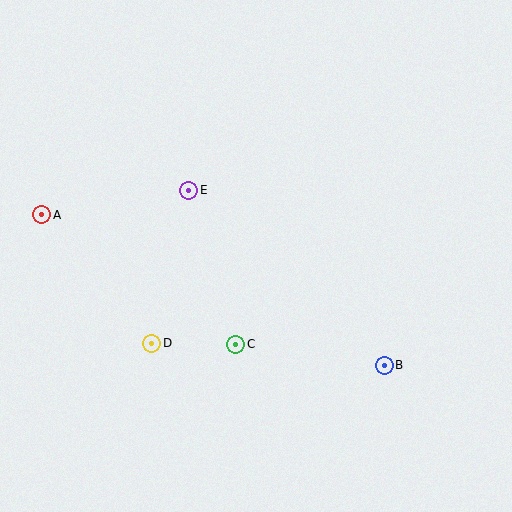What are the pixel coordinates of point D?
Point D is at (152, 343).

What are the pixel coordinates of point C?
Point C is at (236, 344).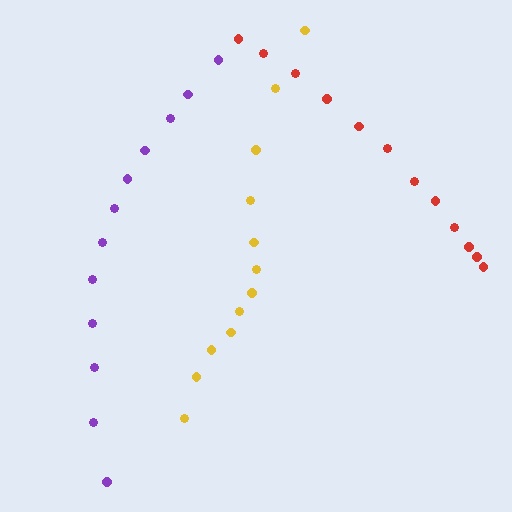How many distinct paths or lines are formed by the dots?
There are 3 distinct paths.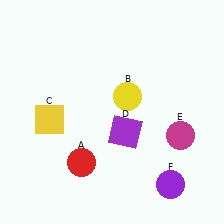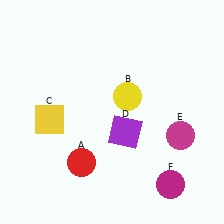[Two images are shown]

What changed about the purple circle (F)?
In Image 1, F is purple. In Image 2, it changed to magenta.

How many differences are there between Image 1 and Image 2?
There is 1 difference between the two images.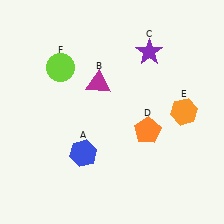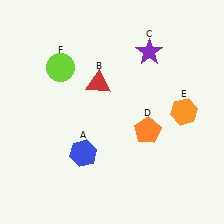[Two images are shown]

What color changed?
The triangle (B) changed from magenta in Image 1 to red in Image 2.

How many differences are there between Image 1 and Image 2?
There is 1 difference between the two images.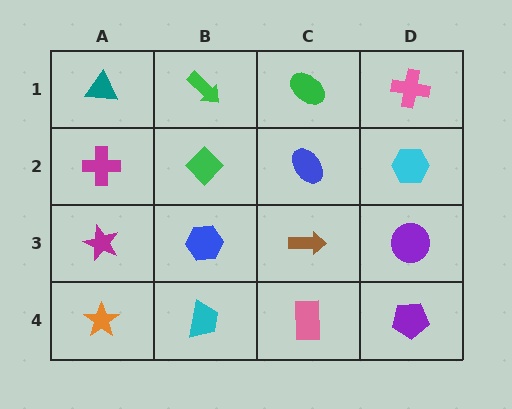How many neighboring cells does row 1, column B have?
3.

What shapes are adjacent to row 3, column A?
A magenta cross (row 2, column A), an orange star (row 4, column A), a blue hexagon (row 3, column B).